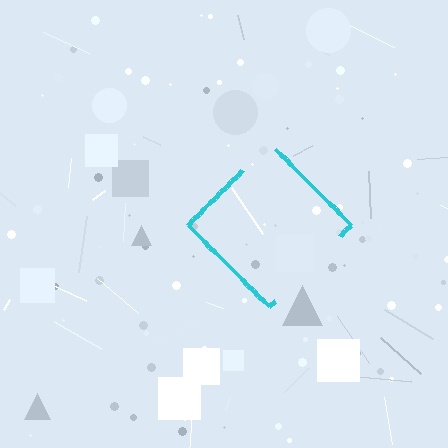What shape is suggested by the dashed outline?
The dashed outline suggests a diamond.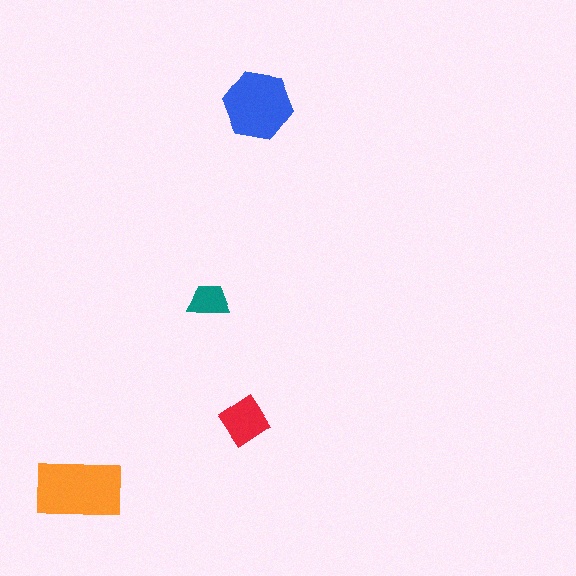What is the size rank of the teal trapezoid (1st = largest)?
4th.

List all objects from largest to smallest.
The orange rectangle, the blue hexagon, the red diamond, the teal trapezoid.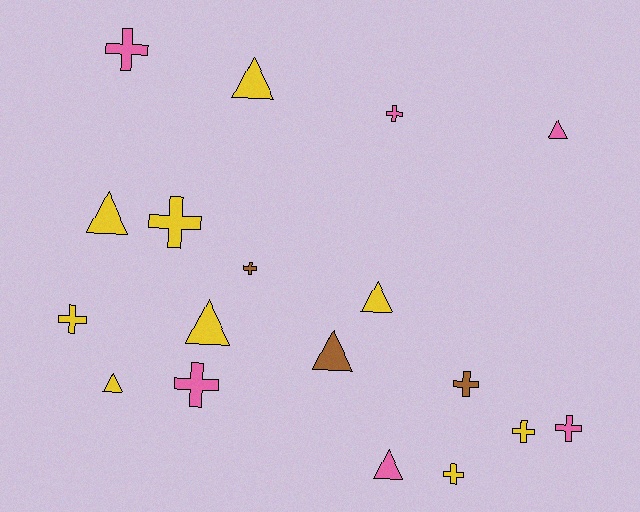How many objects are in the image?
There are 18 objects.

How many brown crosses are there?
There are 2 brown crosses.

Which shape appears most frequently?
Cross, with 10 objects.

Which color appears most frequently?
Yellow, with 9 objects.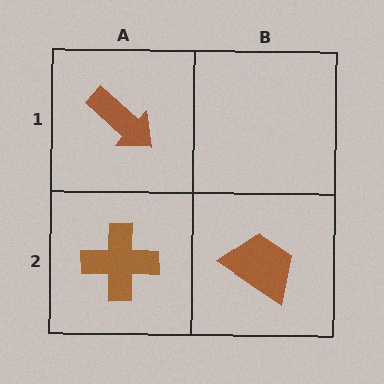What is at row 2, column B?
A brown trapezoid.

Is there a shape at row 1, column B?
No, that cell is empty.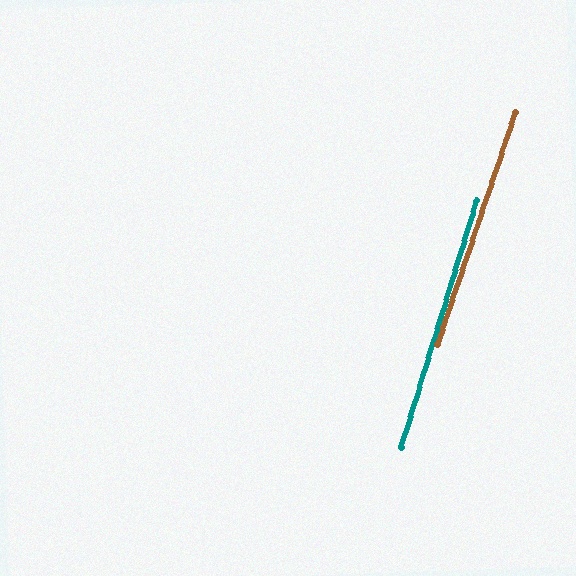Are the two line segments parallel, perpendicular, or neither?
Parallel — their directions differ by only 1.5°.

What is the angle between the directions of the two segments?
Approximately 2 degrees.